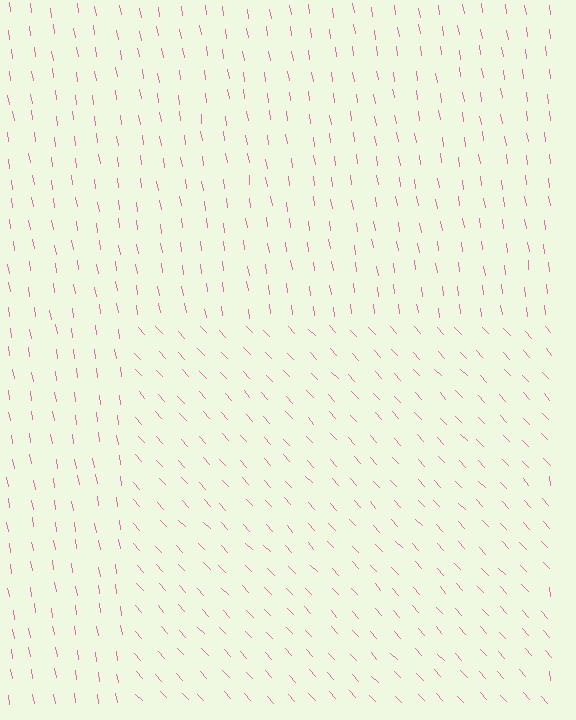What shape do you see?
I see a rectangle.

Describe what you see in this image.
The image is filled with small pink line segments. A rectangle region in the image has lines oriented differently from the surrounding lines, creating a visible texture boundary.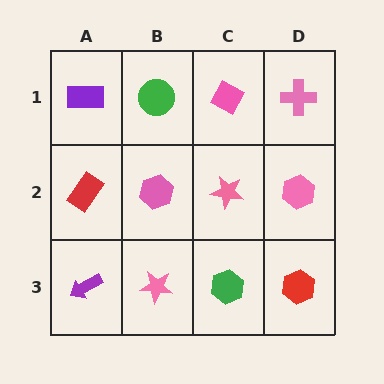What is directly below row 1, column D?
A pink hexagon.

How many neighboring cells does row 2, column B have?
4.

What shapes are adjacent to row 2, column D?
A pink cross (row 1, column D), a red hexagon (row 3, column D), a pink star (row 2, column C).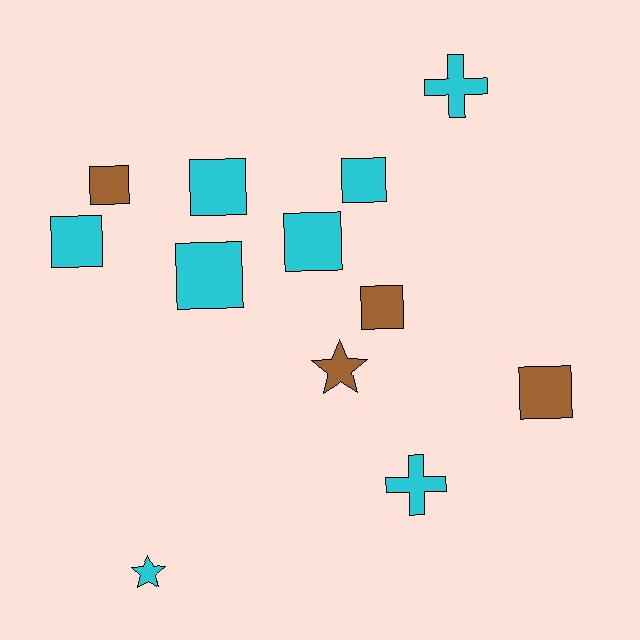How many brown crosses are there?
There are no brown crosses.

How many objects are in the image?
There are 12 objects.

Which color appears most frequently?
Cyan, with 8 objects.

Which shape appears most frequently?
Square, with 8 objects.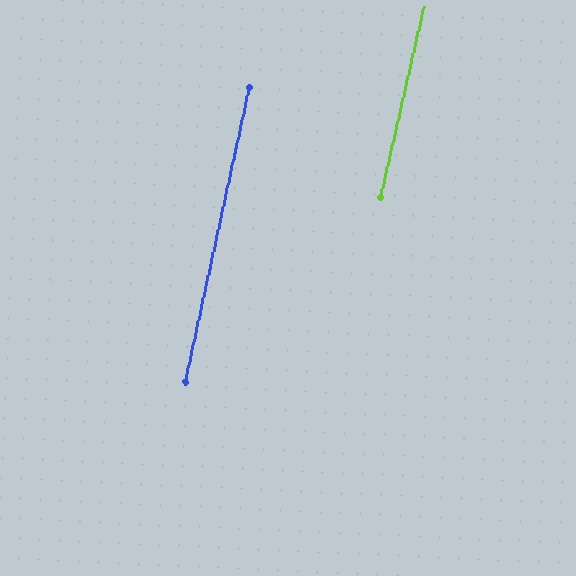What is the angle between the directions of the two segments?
Approximately 0 degrees.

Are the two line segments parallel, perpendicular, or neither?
Parallel — their directions differ by only 0.2°.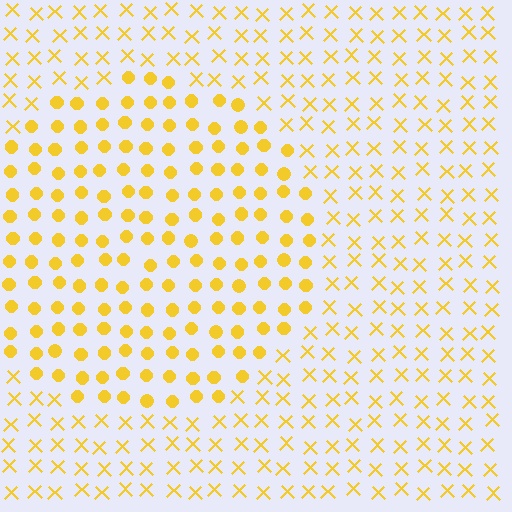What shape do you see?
I see a circle.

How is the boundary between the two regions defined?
The boundary is defined by a change in element shape: circles inside vs. X marks outside. All elements share the same color and spacing.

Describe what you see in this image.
The image is filled with small yellow elements arranged in a uniform grid. A circle-shaped region contains circles, while the surrounding area contains X marks. The boundary is defined purely by the change in element shape.